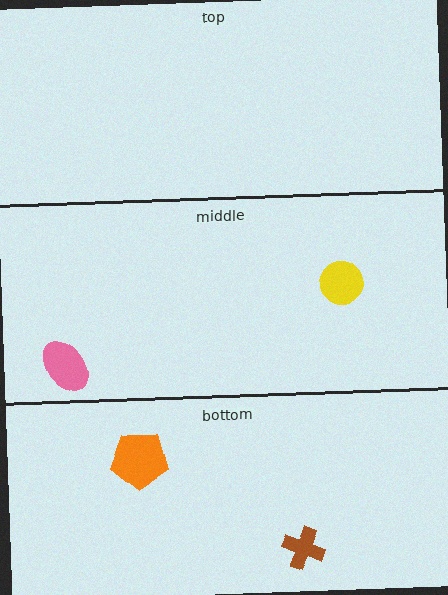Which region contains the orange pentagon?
The bottom region.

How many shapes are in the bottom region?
2.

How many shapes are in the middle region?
2.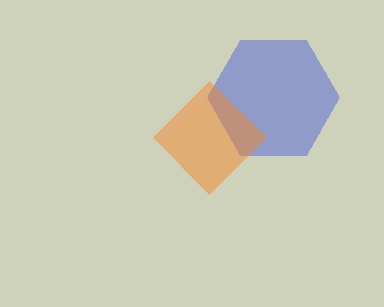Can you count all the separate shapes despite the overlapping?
Yes, there are 2 separate shapes.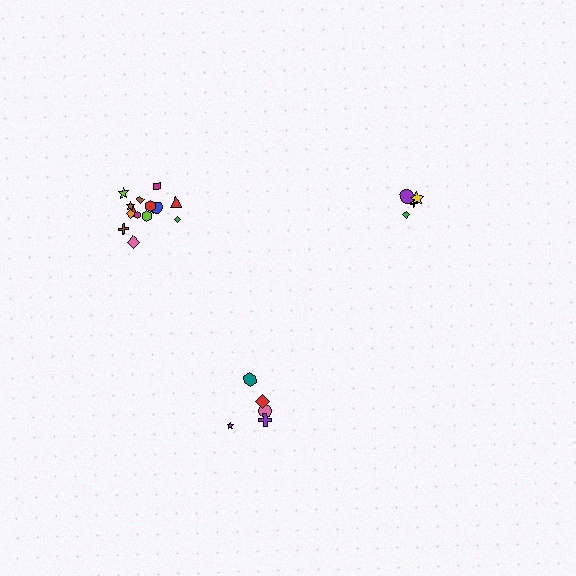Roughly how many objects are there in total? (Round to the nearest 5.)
Roughly 25 objects in total.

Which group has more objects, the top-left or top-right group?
The top-left group.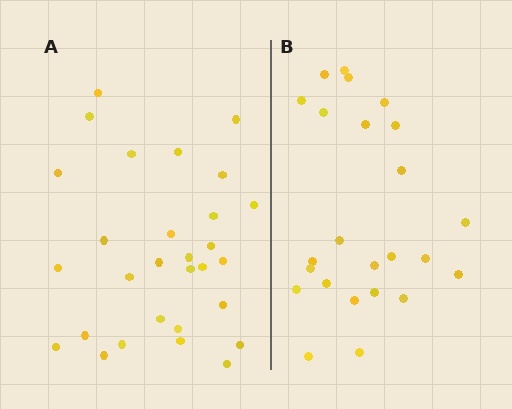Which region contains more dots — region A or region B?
Region A (the left region) has more dots.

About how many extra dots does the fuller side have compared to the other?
Region A has about 5 more dots than region B.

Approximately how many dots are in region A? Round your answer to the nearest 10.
About 30 dots. (The exact count is 29, which rounds to 30.)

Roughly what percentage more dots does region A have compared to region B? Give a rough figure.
About 20% more.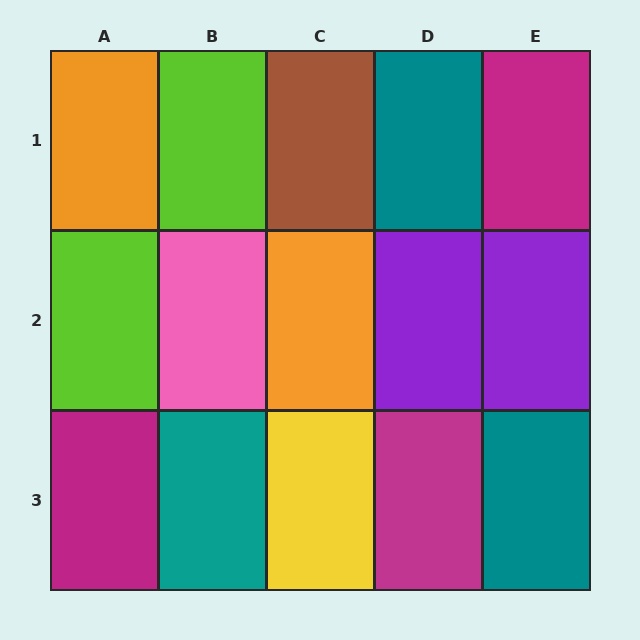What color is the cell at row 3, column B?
Teal.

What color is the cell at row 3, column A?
Magenta.